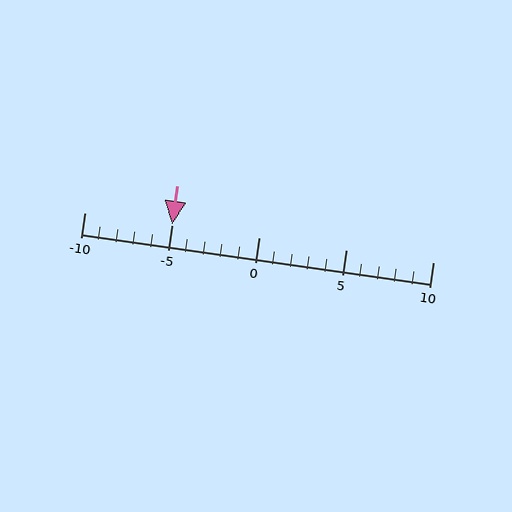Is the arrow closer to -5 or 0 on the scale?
The arrow is closer to -5.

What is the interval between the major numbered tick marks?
The major tick marks are spaced 5 units apart.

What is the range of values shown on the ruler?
The ruler shows values from -10 to 10.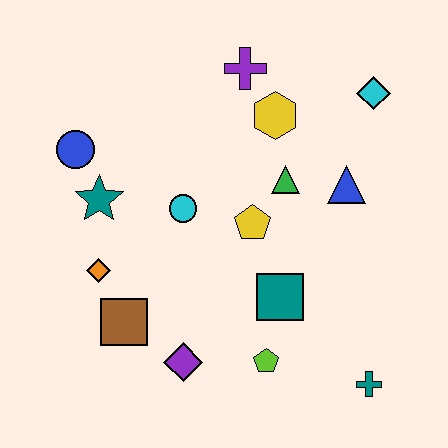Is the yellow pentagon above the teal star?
No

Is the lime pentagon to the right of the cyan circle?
Yes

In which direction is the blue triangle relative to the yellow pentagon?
The blue triangle is to the right of the yellow pentagon.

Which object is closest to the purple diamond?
The brown square is closest to the purple diamond.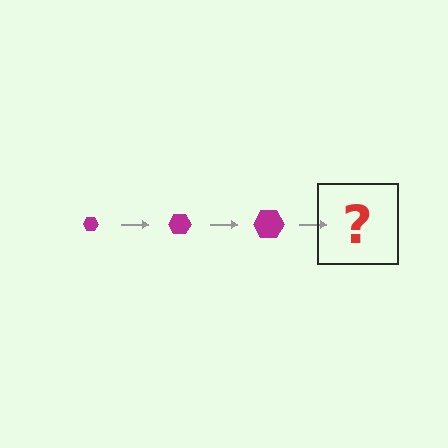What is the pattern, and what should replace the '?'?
The pattern is that the hexagon gets progressively larger each step. The '?' should be a magenta hexagon, larger than the previous one.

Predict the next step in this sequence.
The next step is a magenta hexagon, larger than the previous one.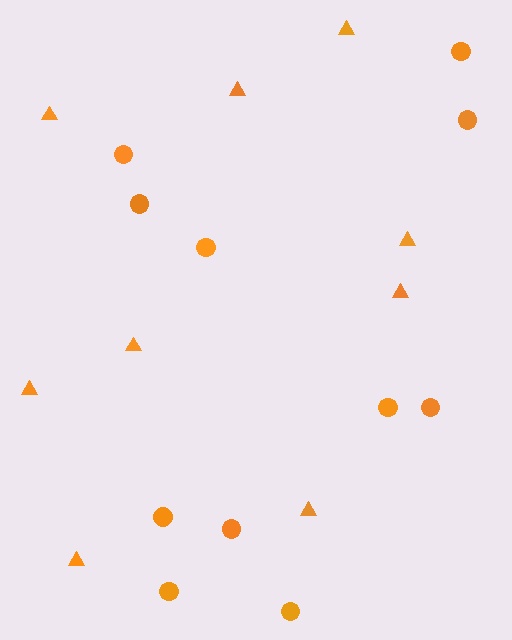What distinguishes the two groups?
There are 2 groups: one group of triangles (9) and one group of circles (11).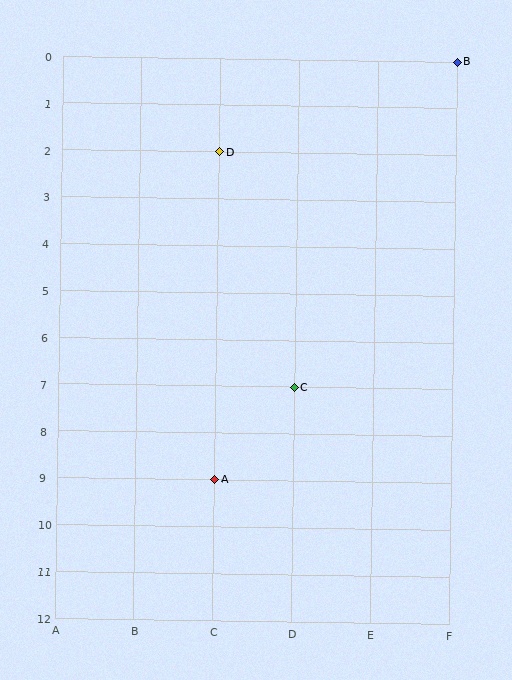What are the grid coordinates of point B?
Point B is at grid coordinates (F, 0).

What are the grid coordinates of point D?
Point D is at grid coordinates (C, 2).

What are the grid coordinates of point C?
Point C is at grid coordinates (D, 7).